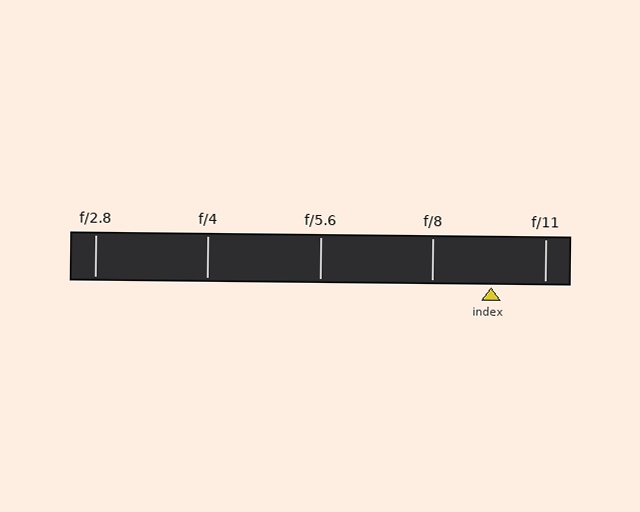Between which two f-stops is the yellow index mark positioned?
The index mark is between f/8 and f/11.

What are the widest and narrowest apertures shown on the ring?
The widest aperture shown is f/2.8 and the narrowest is f/11.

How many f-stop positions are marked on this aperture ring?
There are 5 f-stop positions marked.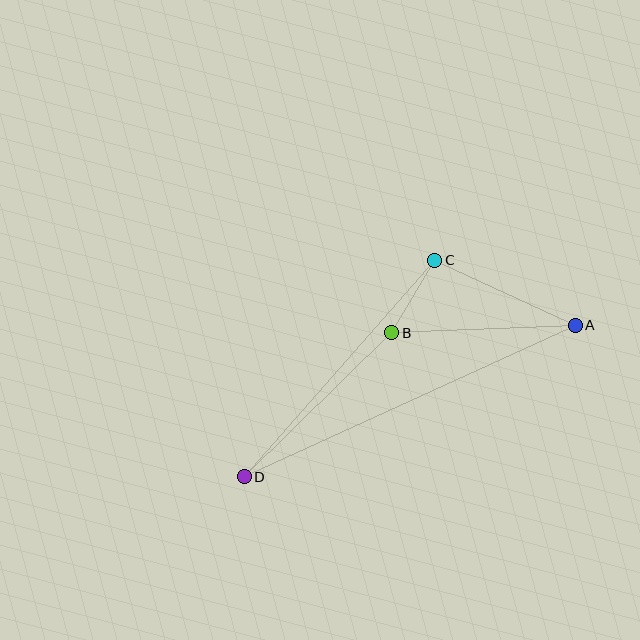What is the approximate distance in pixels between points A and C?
The distance between A and C is approximately 155 pixels.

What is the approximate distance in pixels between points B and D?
The distance between B and D is approximately 206 pixels.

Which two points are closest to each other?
Points B and C are closest to each other.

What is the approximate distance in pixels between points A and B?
The distance between A and B is approximately 184 pixels.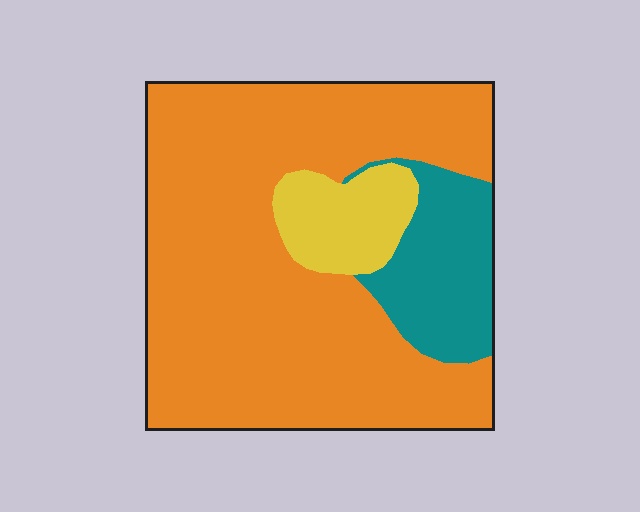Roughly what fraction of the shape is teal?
Teal covers 15% of the shape.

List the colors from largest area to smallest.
From largest to smallest: orange, teal, yellow.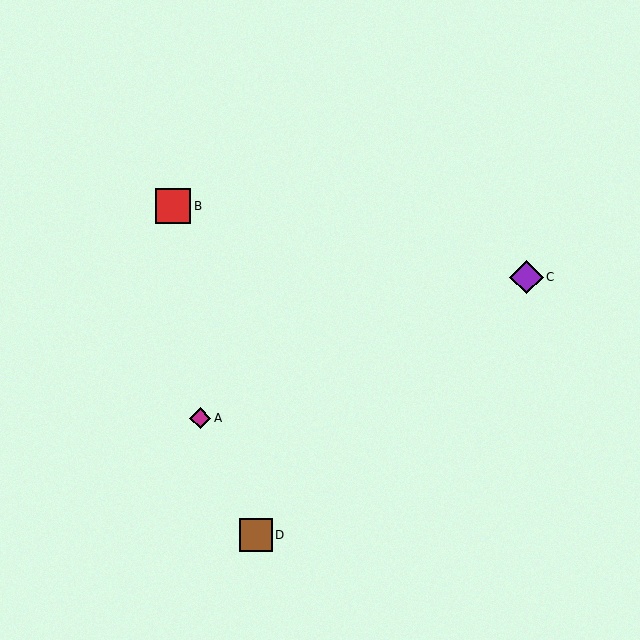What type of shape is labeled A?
Shape A is a magenta diamond.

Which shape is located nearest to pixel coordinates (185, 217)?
The red square (labeled B) at (173, 206) is nearest to that location.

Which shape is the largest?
The red square (labeled B) is the largest.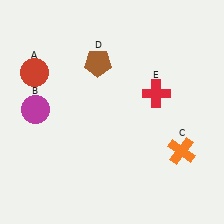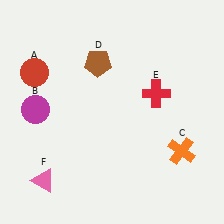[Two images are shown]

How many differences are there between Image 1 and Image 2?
There is 1 difference between the two images.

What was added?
A pink triangle (F) was added in Image 2.